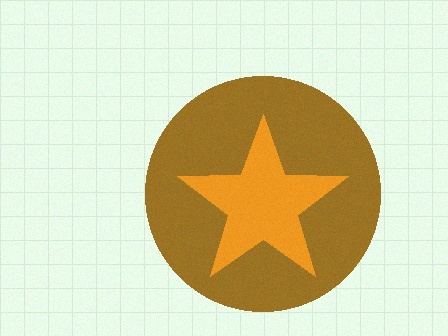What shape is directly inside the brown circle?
The orange star.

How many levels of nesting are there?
2.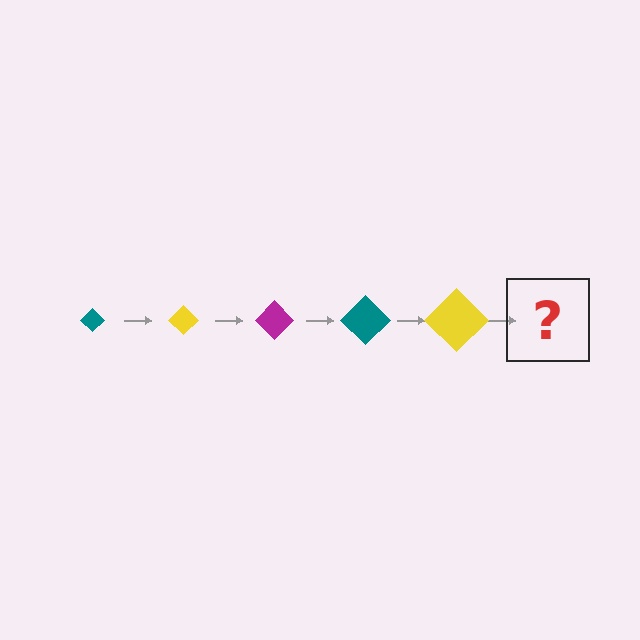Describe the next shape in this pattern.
It should be a magenta diamond, larger than the previous one.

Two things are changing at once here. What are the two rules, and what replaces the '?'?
The two rules are that the diamond grows larger each step and the color cycles through teal, yellow, and magenta. The '?' should be a magenta diamond, larger than the previous one.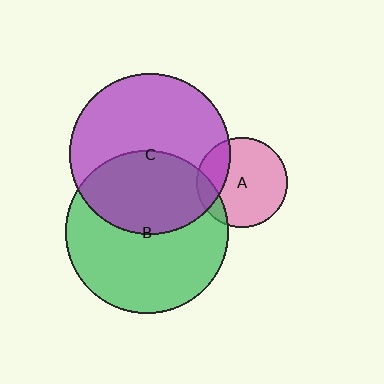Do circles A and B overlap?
Yes.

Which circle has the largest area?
Circle B (green).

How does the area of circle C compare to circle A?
Approximately 3.1 times.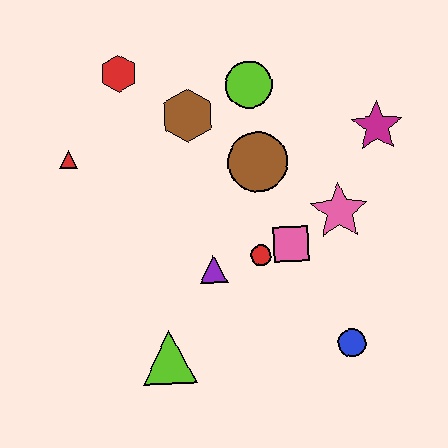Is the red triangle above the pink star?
Yes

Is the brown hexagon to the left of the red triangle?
No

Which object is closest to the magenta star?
The pink star is closest to the magenta star.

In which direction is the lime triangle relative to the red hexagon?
The lime triangle is below the red hexagon.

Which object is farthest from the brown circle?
The lime triangle is farthest from the brown circle.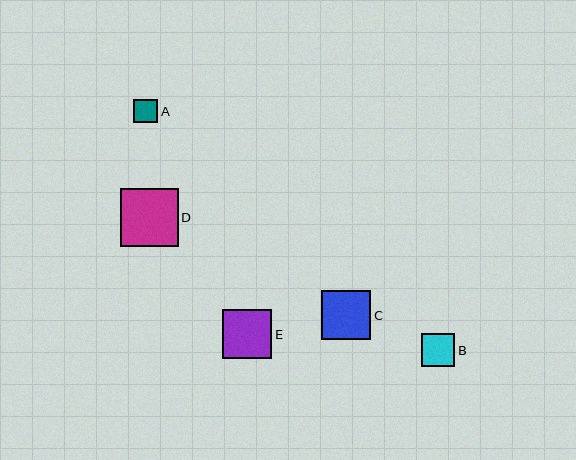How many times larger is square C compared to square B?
Square C is approximately 1.5 times the size of square B.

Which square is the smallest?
Square A is the smallest with a size of approximately 24 pixels.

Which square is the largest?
Square D is the largest with a size of approximately 58 pixels.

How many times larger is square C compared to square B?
Square C is approximately 1.5 times the size of square B.